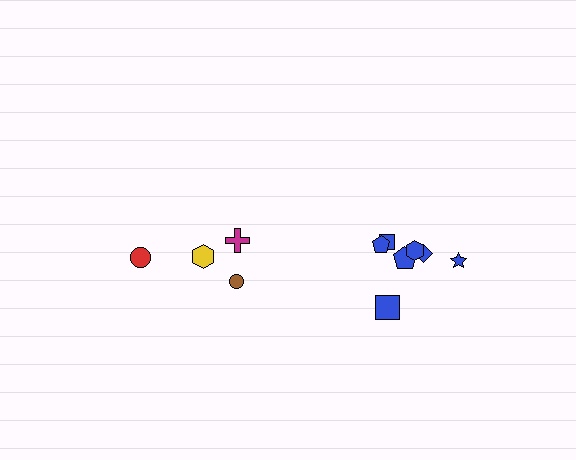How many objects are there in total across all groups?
There are 11 objects.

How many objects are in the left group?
There are 4 objects.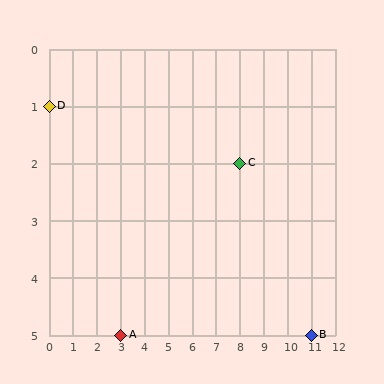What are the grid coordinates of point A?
Point A is at grid coordinates (3, 5).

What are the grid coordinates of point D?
Point D is at grid coordinates (0, 1).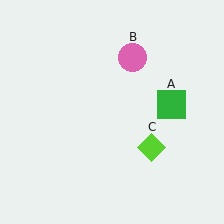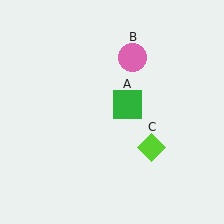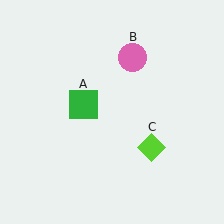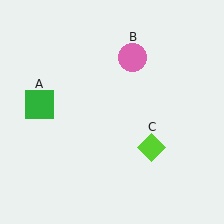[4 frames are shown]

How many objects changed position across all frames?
1 object changed position: green square (object A).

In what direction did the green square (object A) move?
The green square (object A) moved left.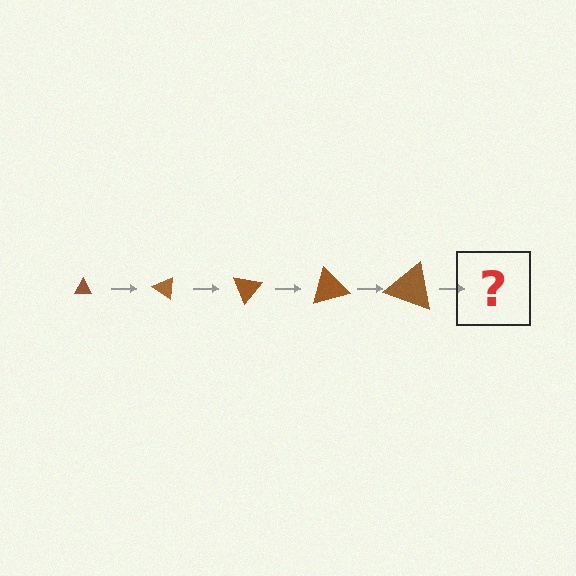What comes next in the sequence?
The next element should be a triangle, larger than the previous one and rotated 175 degrees from the start.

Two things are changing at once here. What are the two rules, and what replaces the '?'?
The two rules are that the triangle grows larger each step and it rotates 35 degrees each step. The '?' should be a triangle, larger than the previous one and rotated 175 degrees from the start.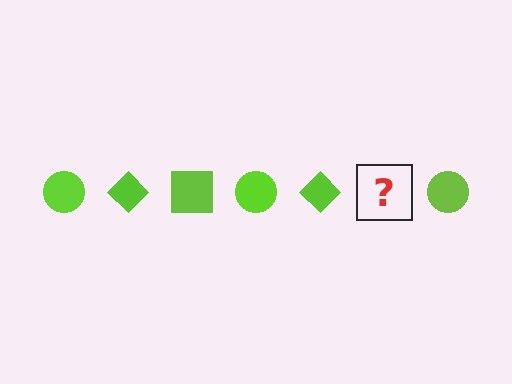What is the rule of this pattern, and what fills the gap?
The rule is that the pattern cycles through circle, diamond, square shapes in lime. The gap should be filled with a lime square.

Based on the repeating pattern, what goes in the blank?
The blank should be a lime square.